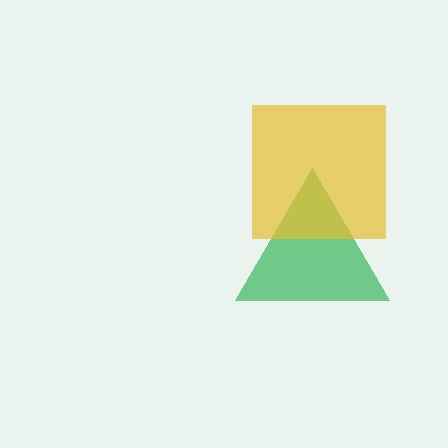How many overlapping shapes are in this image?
There are 2 overlapping shapes in the image.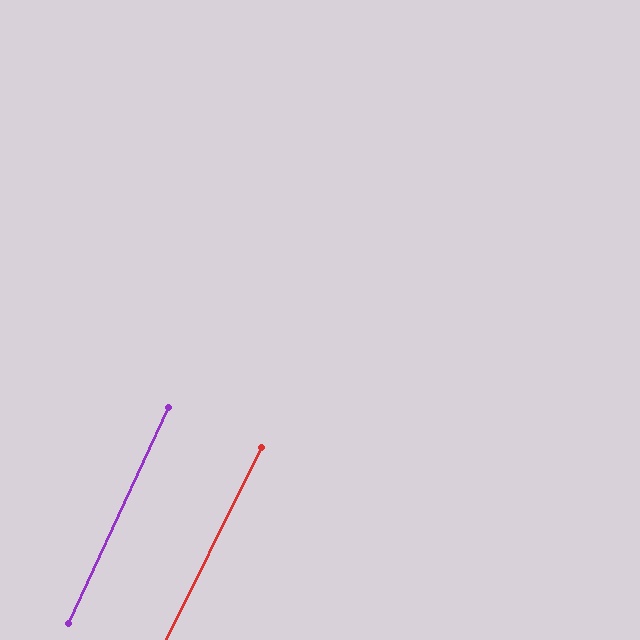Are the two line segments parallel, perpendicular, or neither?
Parallel — their directions differ by only 1.3°.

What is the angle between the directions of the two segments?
Approximately 1 degree.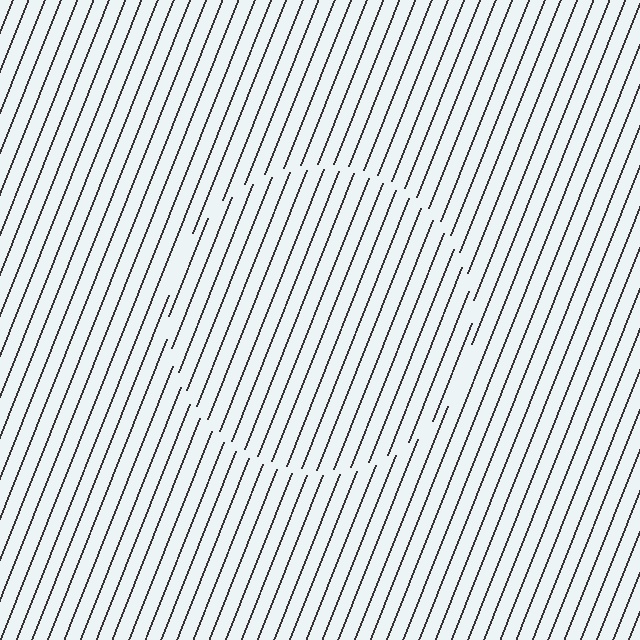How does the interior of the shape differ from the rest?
The interior of the shape contains the same grating, shifted by half a period — the contour is defined by the phase discontinuity where line-ends from the inner and outer gratings abut.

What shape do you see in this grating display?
An illusory circle. The interior of the shape contains the same grating, shifted by half a period — the contour is defined by the phase discontinuity where line-ends from the inner and outer gratings abut.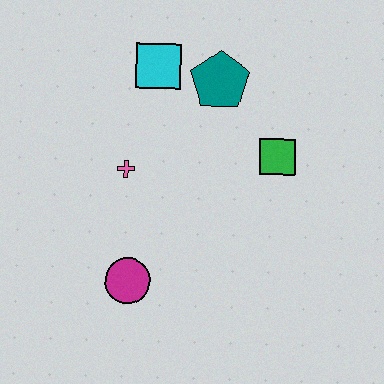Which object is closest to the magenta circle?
The pink cross is closest to the magenta circle.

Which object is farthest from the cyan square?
The magenta circle is farthest from the cyan square.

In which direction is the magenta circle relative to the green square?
The magenta circle is to the left of the green square.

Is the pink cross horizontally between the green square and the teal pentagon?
No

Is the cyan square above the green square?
Yes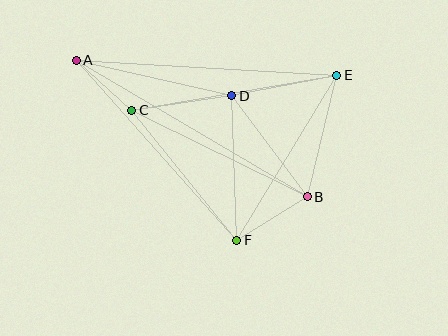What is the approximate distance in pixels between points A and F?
The distance between A and F is approximately 241 pixels.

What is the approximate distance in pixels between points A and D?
The distance between A and D is approximately 160 pixels.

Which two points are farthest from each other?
Points A and B are farthest from each other.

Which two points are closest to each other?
Points A and C are closest to each other.